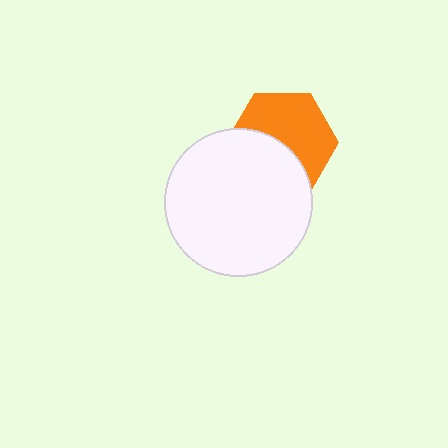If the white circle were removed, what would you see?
You would see the complete orange hexagon.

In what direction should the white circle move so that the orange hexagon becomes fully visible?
The white circle should move down. That is the shortest direction to clear the overlap and leave the orange hexagon fully visible.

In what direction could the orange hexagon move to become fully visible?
The orange hexagon could move up. That would shift it out from behind the white circle entirely.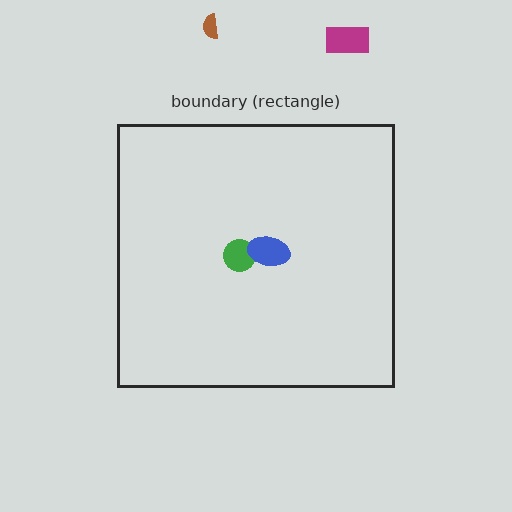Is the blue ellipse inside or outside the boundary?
Inside.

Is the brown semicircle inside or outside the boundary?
Outside.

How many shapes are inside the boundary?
2 inside, 2 outside.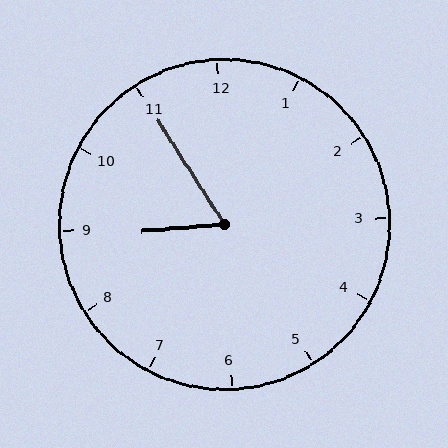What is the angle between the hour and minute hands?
Approximately 62 degrees.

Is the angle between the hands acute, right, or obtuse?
It is acute.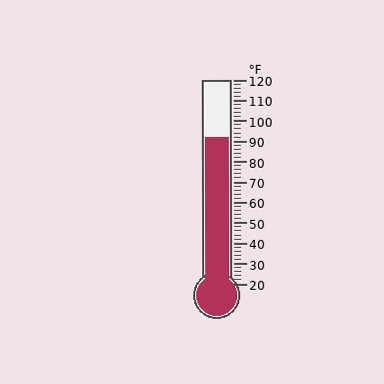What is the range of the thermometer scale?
The thermometer scale ranges from 20°F to 120°F.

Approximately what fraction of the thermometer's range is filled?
The thermometer is filled to approximately 70% of its range.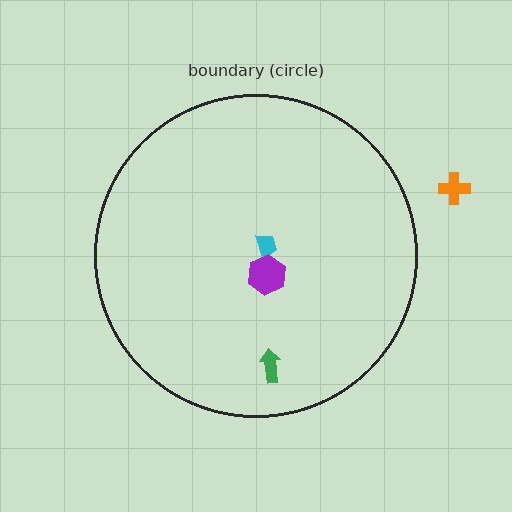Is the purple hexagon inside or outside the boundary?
Inside.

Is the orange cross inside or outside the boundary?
Outside.